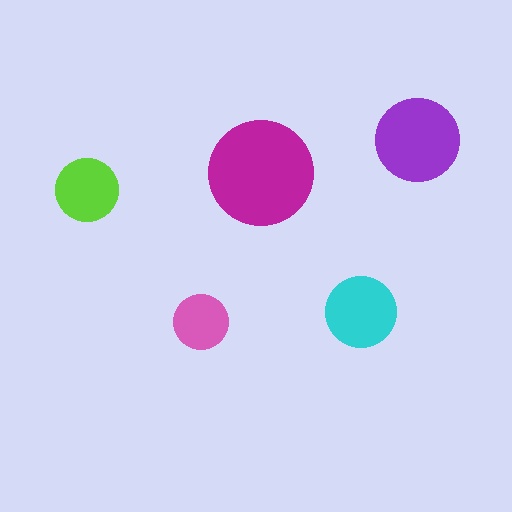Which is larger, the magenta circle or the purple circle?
The magenta one.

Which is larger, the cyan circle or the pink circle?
The cyan one.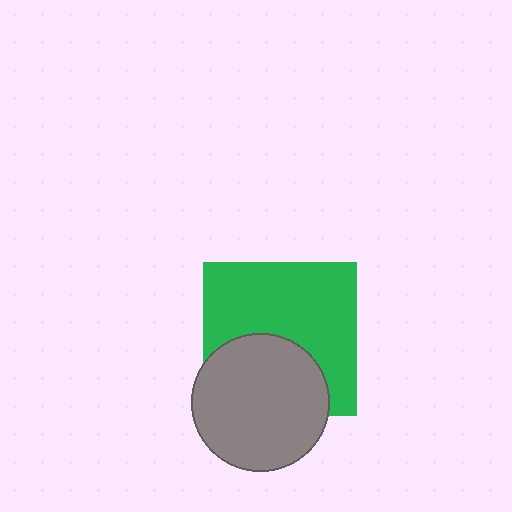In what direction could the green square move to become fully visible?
The green square could move up. That would shift it out from behind the gray circle entirely.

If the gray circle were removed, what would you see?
You would see the complete green square.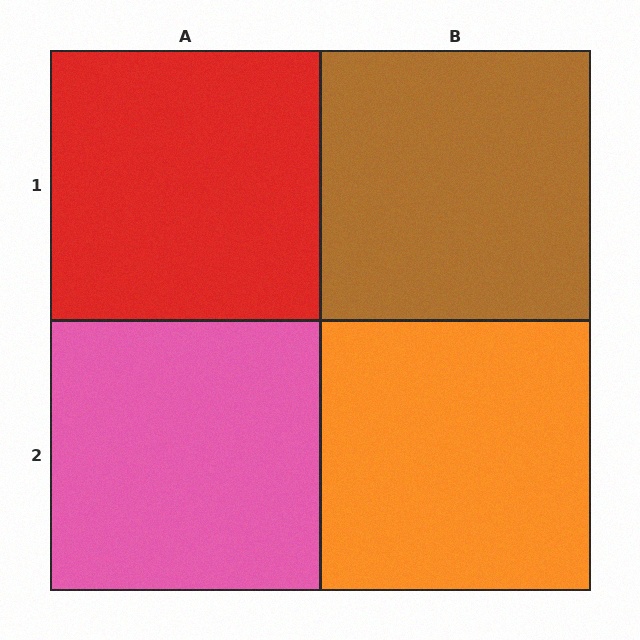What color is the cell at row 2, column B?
Orange.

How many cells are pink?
1 cell is pink.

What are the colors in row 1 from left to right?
Red, brown.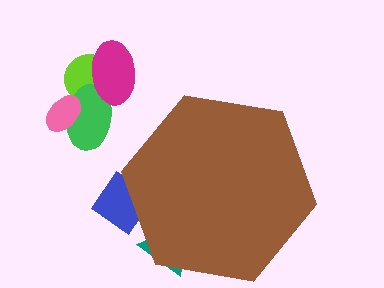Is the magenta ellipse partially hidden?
No, the magenta ellipse is fully visible.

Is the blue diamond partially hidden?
Yes, the blue diamond is partially hidden behind the brown hexagon.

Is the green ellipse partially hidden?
No, the green ellipse is fully visible.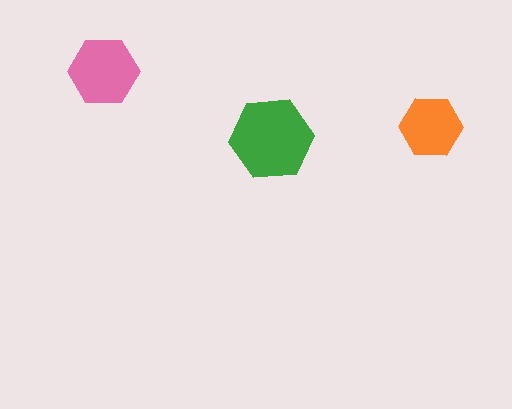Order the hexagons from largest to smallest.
the green one, the pink one, the orange one.